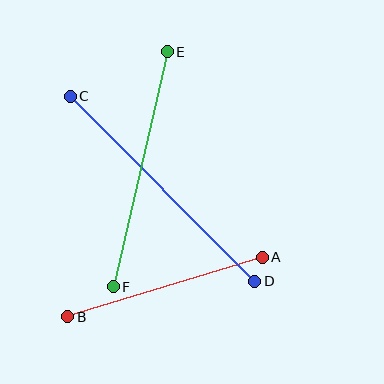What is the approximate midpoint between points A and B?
The midpoint is at approximately (165, 287) pixels.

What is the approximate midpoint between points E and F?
The midpoint is at approximately (140, 169) pixels.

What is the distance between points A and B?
The distance is approximately 203 pixels.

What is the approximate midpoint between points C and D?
The midpoint is at approximately (163, 189) pixels.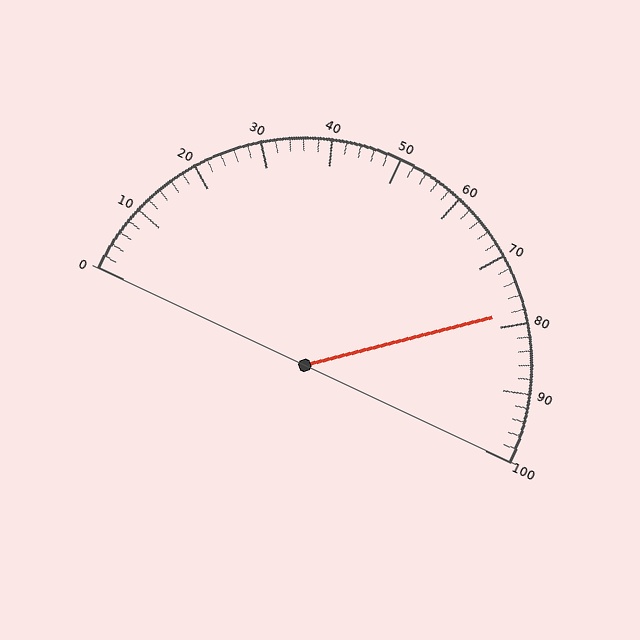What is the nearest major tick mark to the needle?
The nearest major tick mark is 80.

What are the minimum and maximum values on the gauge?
The gauge ranges from 0 to 100.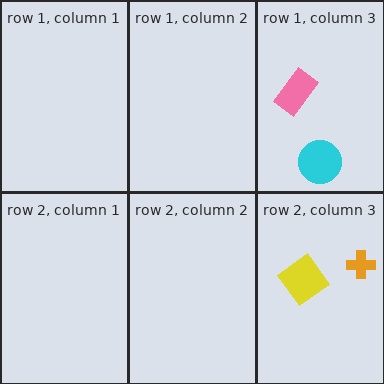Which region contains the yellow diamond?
The row 2, column 3 region.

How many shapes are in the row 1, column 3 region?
2.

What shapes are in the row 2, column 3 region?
The orange cross, the yellow diamond.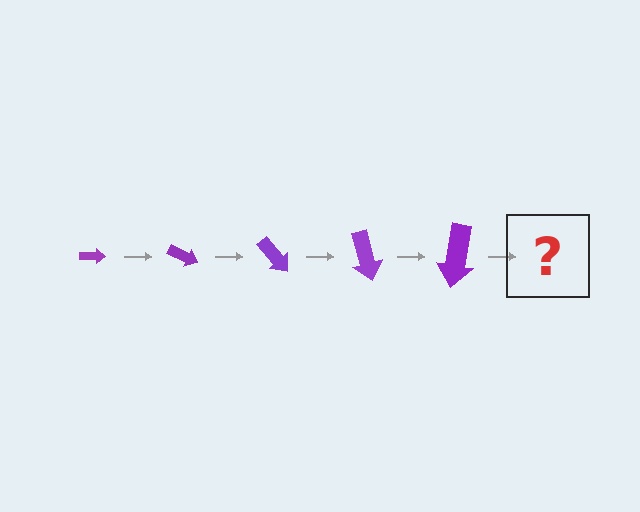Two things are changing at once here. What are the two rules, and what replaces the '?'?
The two rules are that the arrow grows larger each step and it rotates 25 degrees each step. The '?' should be an arrow, larger than the previous one and rotated 125 degrees from the start.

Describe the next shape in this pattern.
It should be an arrow, larger than the previous one and rotated 125 degrees from the start.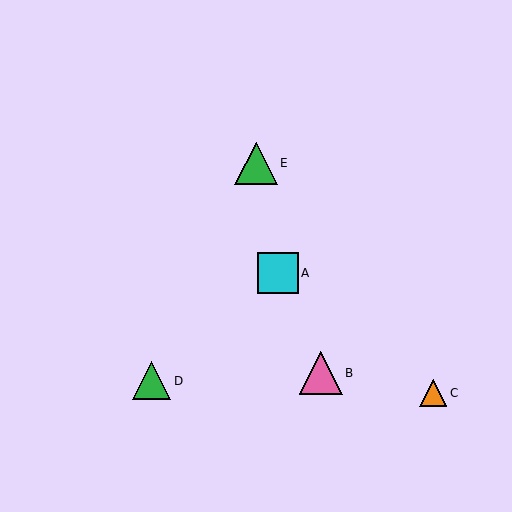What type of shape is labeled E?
Shape E is a green triangle.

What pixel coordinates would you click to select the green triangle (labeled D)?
Click at (151, 381) to select the green triangle D.